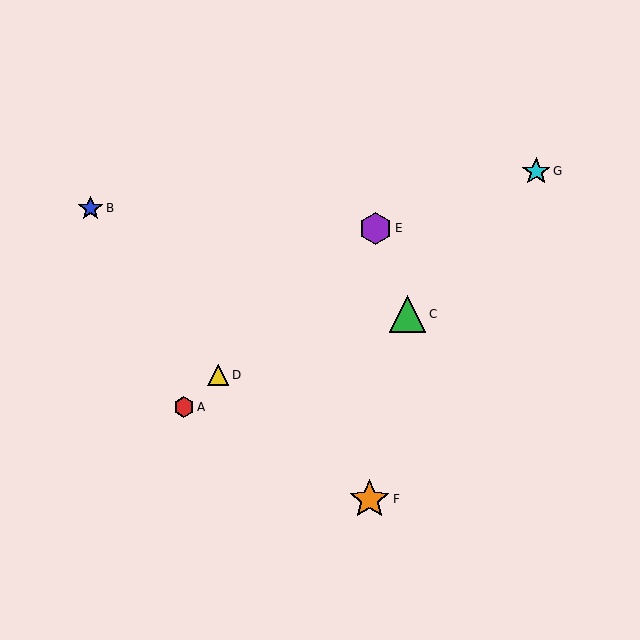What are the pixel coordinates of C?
Object C is at (407, 314).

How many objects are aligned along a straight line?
3 objects (A, D, E) are aligned along a straight line.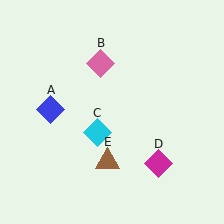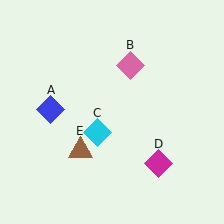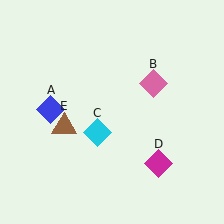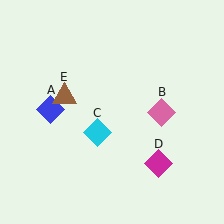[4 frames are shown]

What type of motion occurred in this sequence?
The pink diamond (object B), brown triangle (object E) rotated clockwise around the center of the scene.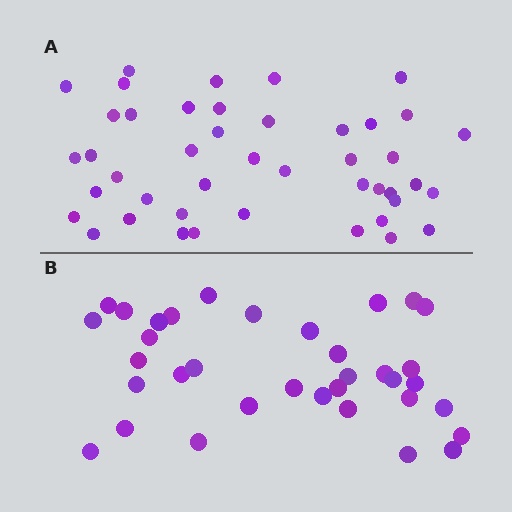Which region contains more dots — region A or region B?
Region A (the top region) has more dots.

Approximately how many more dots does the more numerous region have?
Region A has roughly 8 or so more dots than region B.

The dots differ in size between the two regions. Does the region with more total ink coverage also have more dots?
No. Region B has more total ink coverage because its dots are larger, but region A actually contains more individual dots. Total area can be misleading — the number of items is what matters here.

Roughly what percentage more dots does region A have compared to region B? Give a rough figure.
About 25% more.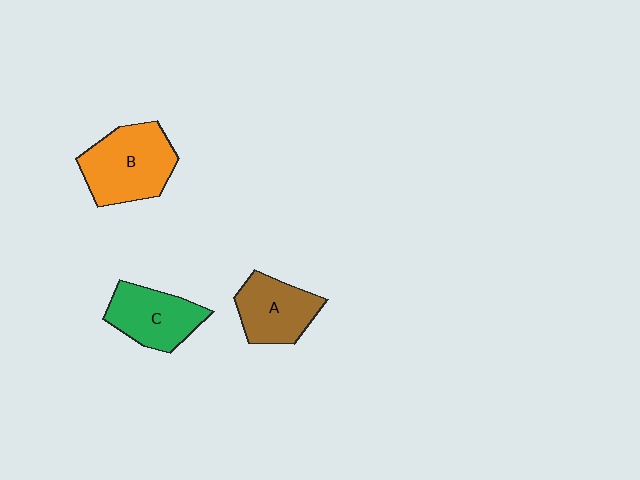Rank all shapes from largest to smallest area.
From largest to smallest: B (orange), C (green), A (brown).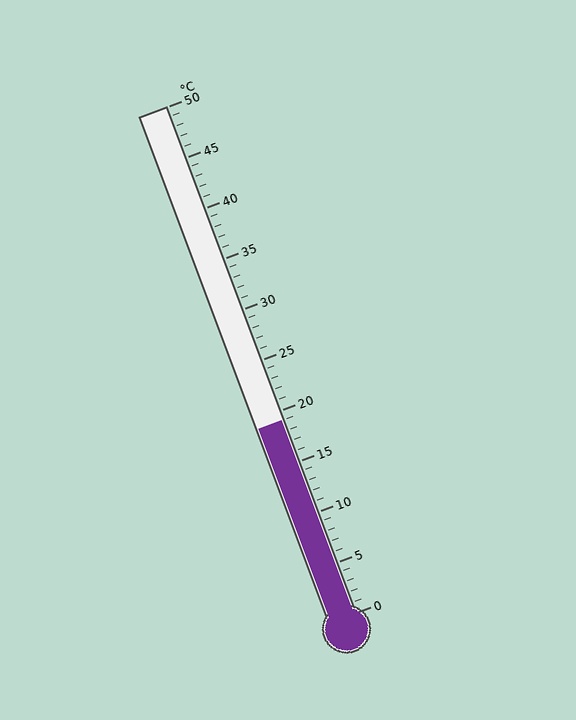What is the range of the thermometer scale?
The thermometer scale ranges from 0°C to 50°C.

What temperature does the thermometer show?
The thermometer shows approximately 19°C.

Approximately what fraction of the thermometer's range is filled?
The thermometer is filled to approximately 40% of its range.